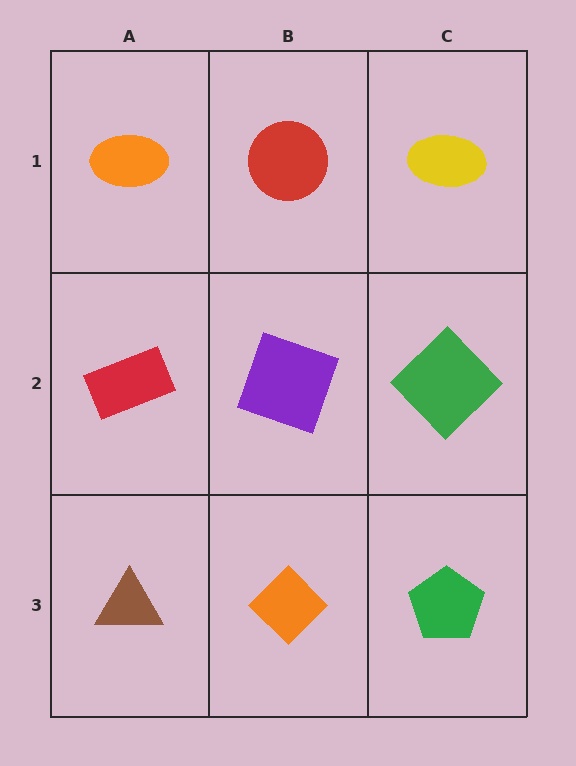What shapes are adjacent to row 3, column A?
A red rectangle (row 2, column A), an orange diamond (row 3, column B).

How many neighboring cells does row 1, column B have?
3.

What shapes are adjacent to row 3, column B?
A purple square (row 2, column B), a brown triangle (row 3, column A), a green pentagon (row 3, column C).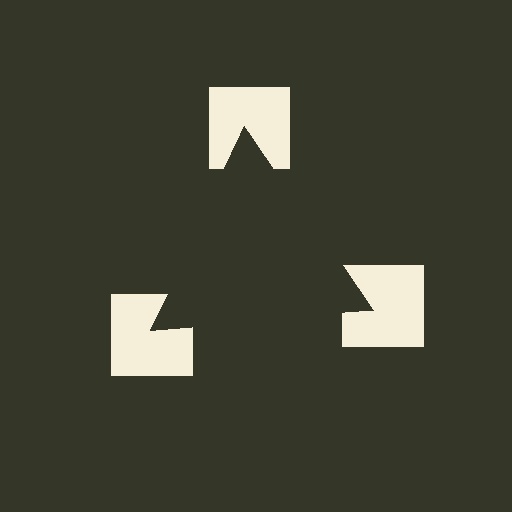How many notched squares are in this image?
There are 3 — one at each vertex of the illusory triangle.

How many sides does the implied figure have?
3 sides.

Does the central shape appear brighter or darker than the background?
It typically appears slightly darker than the background, even though no actual brightness change is drawn.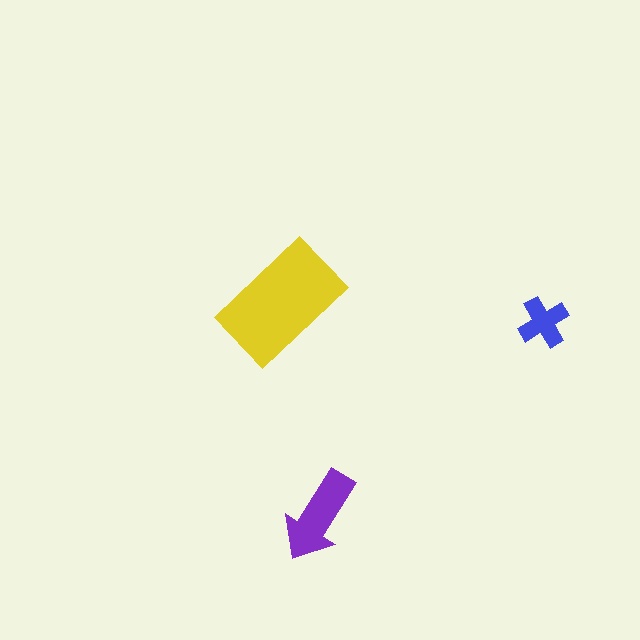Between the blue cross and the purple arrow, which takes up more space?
The purple arrow.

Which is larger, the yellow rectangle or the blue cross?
The yellow rectangle.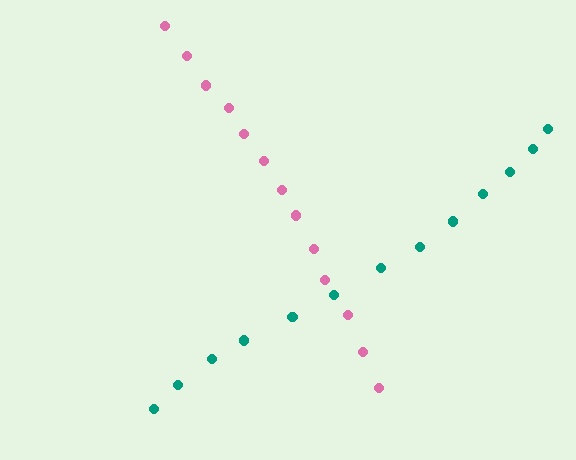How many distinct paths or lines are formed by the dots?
There are 2 distinct paths.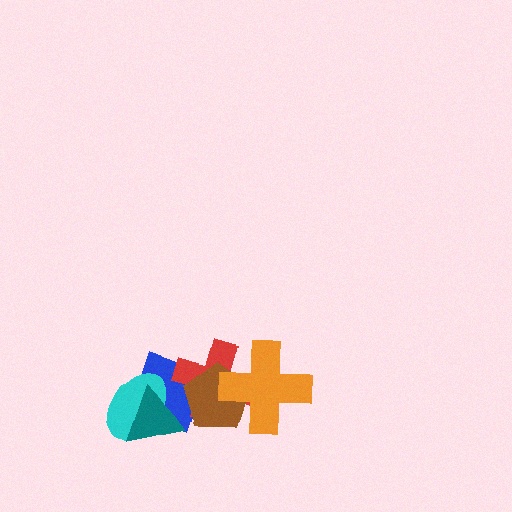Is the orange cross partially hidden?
No, no other shape covers it.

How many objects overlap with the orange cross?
2 objects overlap with the orange cross.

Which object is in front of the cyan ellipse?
The teal triangle is in front of the cyan ellipse.